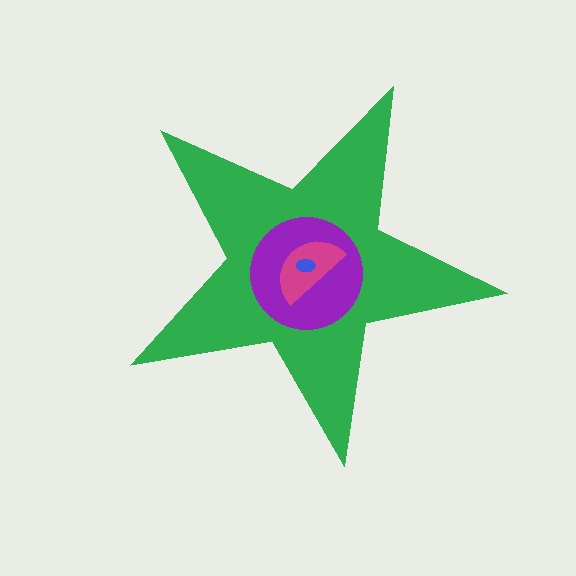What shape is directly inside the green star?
The purple circle.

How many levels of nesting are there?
4.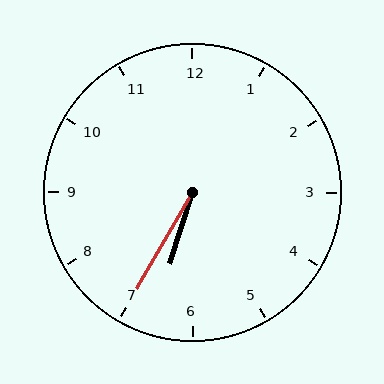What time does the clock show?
6:35.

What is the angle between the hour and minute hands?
Approximately 12 degrees.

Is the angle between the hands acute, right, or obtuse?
It is acute.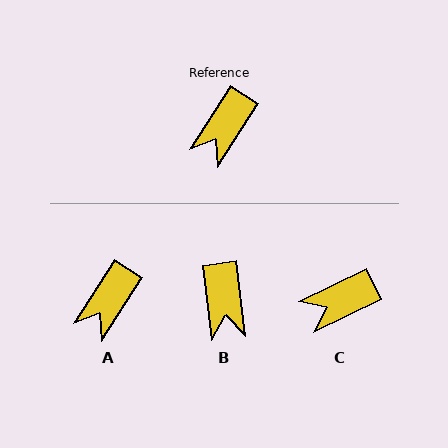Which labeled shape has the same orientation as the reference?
A.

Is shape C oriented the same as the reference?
No, it is off by about 31 degrees.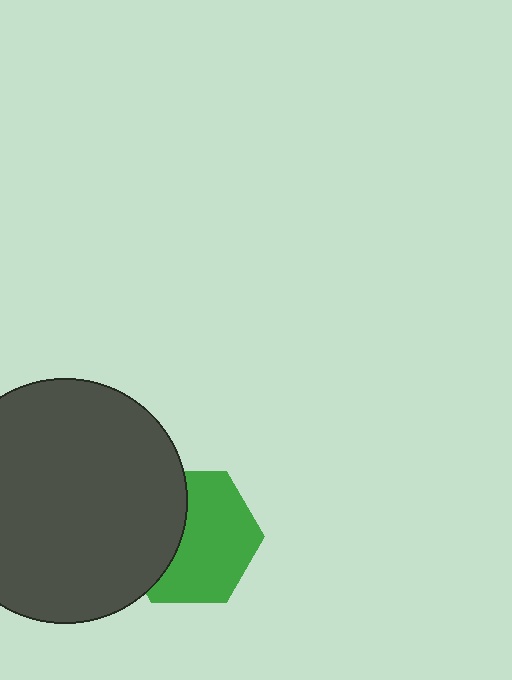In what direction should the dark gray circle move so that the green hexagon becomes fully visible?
The dark gray circle should move left. That is the shortest direction to clear the overlap and leave the green hexagon fully visible.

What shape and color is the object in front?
The object in front is a dark gray circle.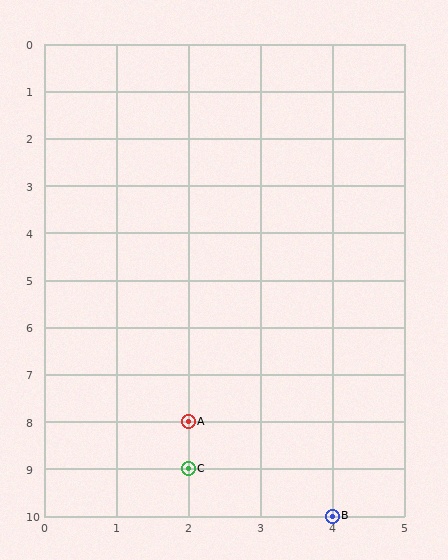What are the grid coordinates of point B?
Point B is at grid coordinates (4, 10).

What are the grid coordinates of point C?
Point C is at grid coordinates (2, 9).